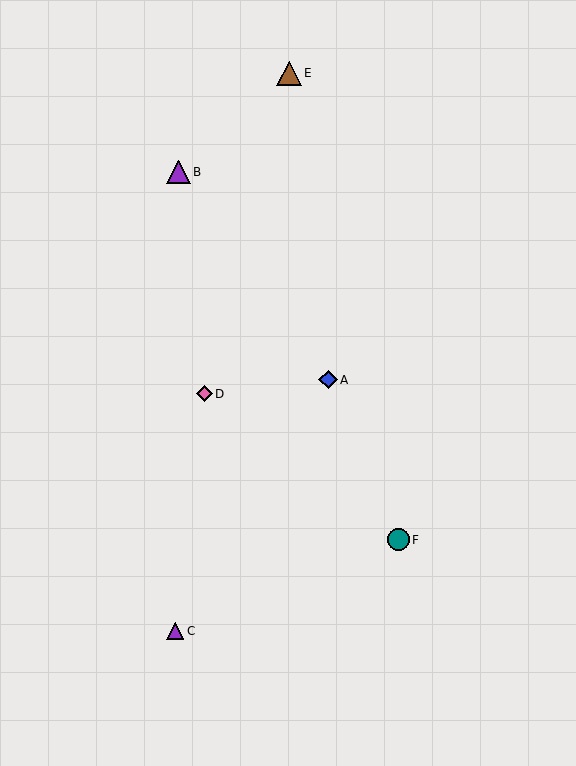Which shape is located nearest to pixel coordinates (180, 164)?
The purple triangle (labeled B) at (179, 172) is nearest to that location.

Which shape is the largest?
The brown triangle (labeled E) is the largest.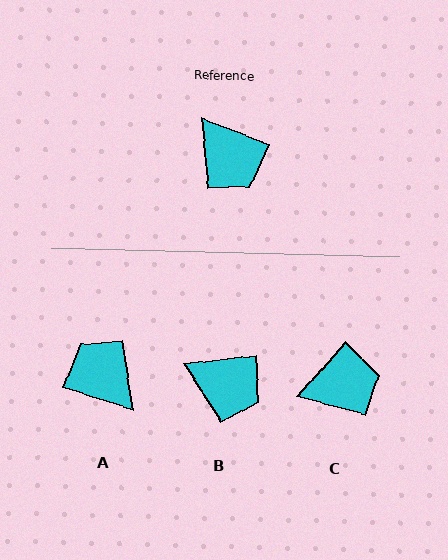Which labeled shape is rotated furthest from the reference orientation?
A, about 177 degrees away.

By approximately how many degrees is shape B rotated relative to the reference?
Approximately 28 degrees counter-clockwise.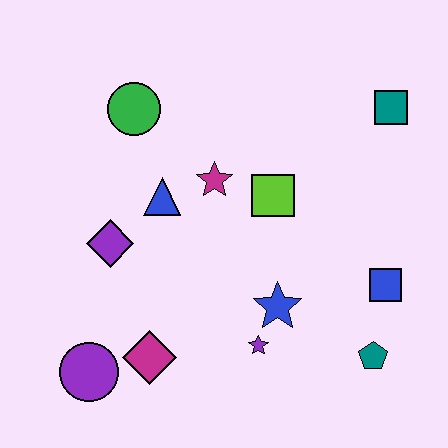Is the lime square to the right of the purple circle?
Yes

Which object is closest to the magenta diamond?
The purple circle is closest to the magenta diamond.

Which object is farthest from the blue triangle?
The teal pentagon is farthest from the blue triangle.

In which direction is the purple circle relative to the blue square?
The purple circle is to the left of the blue square.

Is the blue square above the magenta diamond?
Yes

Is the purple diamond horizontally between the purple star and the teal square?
No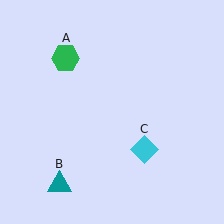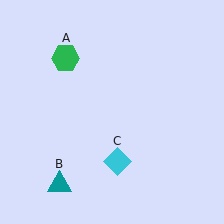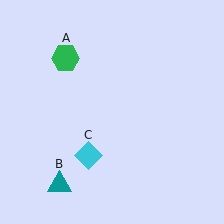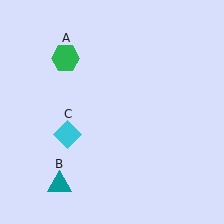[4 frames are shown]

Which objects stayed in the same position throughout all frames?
Green hexagon (object A) and teal triangle (object B) remained stationary.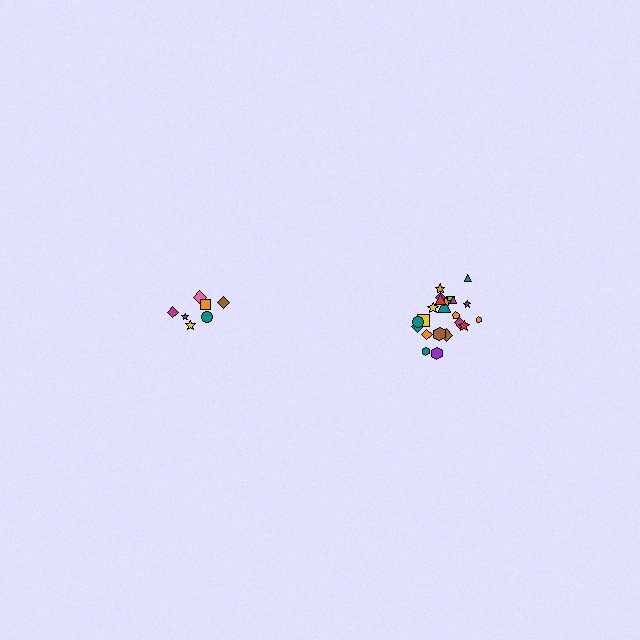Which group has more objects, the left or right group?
The right group.